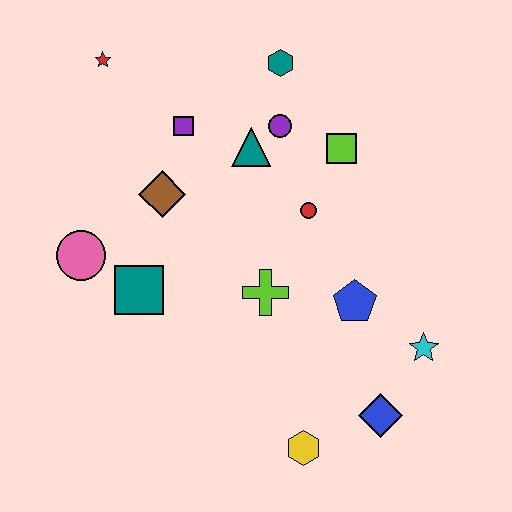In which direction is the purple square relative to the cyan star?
The purple square is to the left of the cyan star.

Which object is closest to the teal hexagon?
The purple circle is closest to the teal hexagon.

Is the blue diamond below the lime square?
Yes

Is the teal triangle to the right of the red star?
Yes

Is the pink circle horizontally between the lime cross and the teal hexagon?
No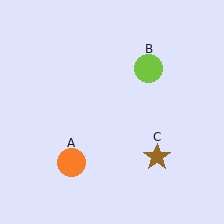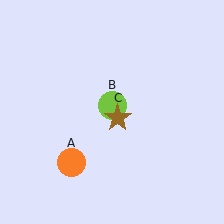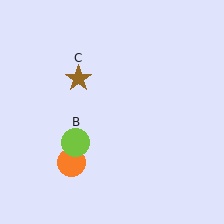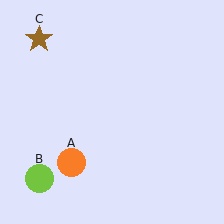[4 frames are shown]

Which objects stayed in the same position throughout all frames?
Orange circle (object A) remained stationary.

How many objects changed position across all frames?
2 objects changed position: lime circle (object B), brown star (object C).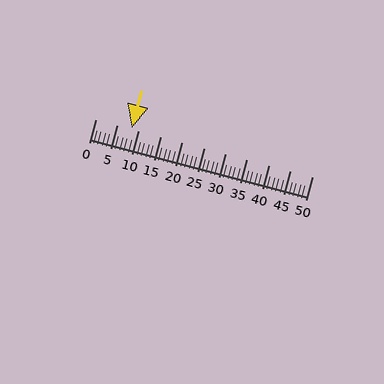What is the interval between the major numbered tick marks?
The major tick marks are spaced 5 units apart.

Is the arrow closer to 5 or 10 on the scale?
The arrow is closer to 10.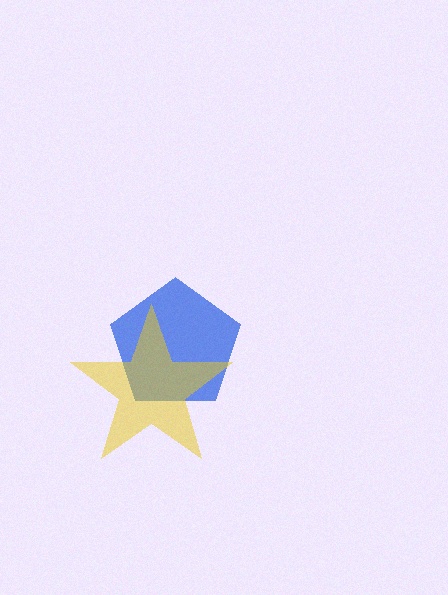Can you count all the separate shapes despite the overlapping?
Yes, there are 2 separate shapes.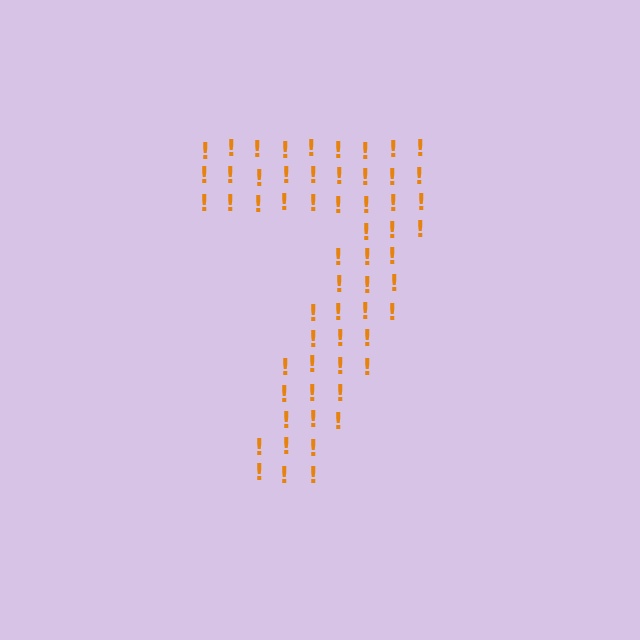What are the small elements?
The small elements are exclamation marks.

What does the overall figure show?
The overall figure shows the digit 7.